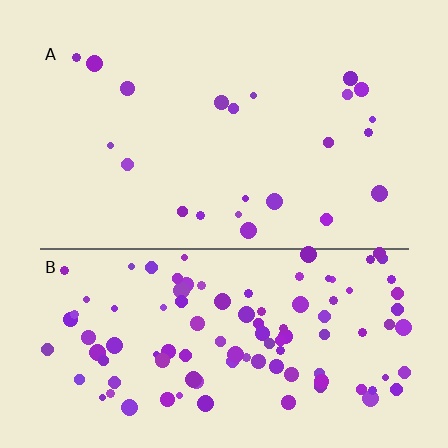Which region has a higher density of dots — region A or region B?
B (the bottom).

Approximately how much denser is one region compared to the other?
Approximately 4.6× — region B over region A.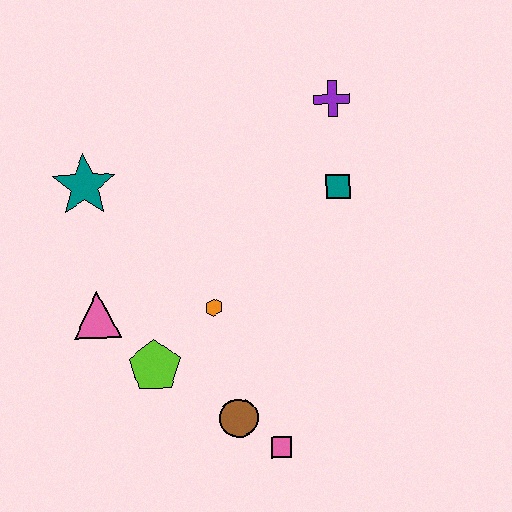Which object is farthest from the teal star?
The pink square is farthest from the teal star.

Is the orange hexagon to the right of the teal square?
No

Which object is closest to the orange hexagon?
The lime pentagon is closest to the orange hexagon.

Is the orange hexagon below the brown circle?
No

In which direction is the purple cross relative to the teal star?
The purple cross is to the right of the teal star.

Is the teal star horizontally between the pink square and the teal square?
No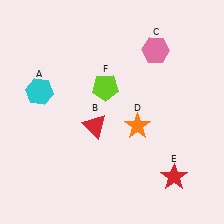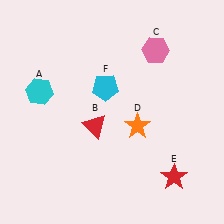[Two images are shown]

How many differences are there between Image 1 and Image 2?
There is 1 difference between the two images.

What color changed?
The pentagon (F) changed from lime in Image 1 to cyan in Image 2.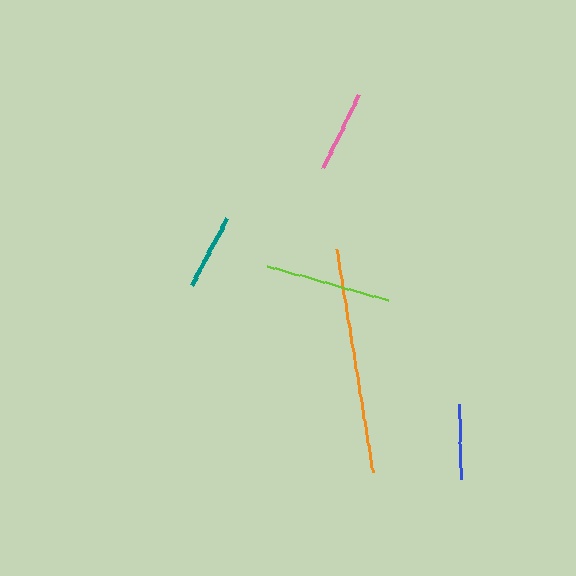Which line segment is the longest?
The orange line is the longest at approximately 226 pixels.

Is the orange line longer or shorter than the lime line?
The orange line is longer than the lime line.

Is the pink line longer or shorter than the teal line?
The pink line is longer than the teal line.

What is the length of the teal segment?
The teal segment is approximately 76 pixels long.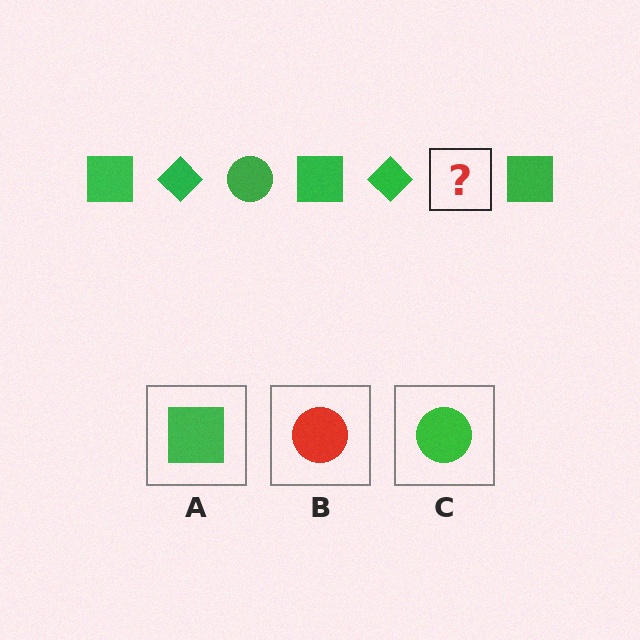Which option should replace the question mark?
Option C.